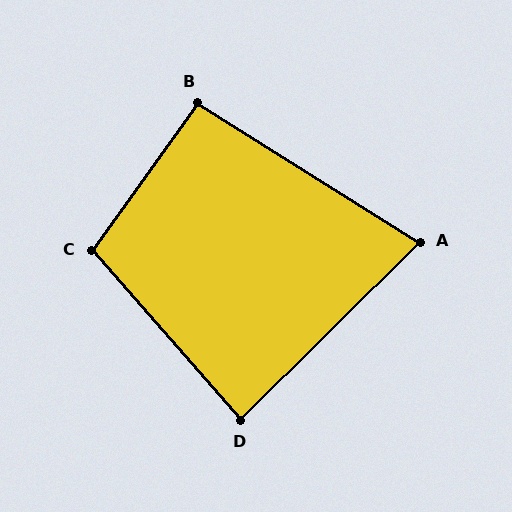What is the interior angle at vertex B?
Approximately 93 degrees (approximately right).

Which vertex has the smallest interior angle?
A, at approximately 77 degrees.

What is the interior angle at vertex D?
Approximately 87 degrees (approximately right).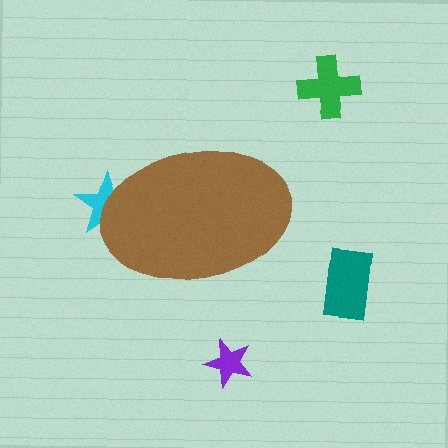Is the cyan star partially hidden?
Yes, the cyan star is partially hidden behind the brown ellipse.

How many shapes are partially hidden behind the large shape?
1 shape is partially hidden.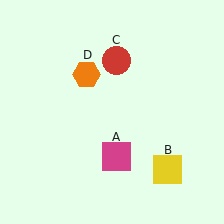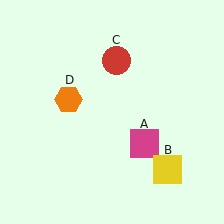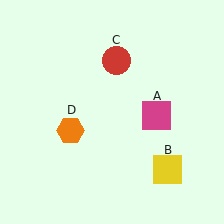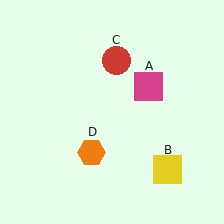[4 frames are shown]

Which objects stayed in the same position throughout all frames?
Yellow square (object B) and red circle (object C) remained stationary.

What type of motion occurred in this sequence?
The magenta square (object A), orange hexagon (object D) rotated counterclockwise around the center of the scene.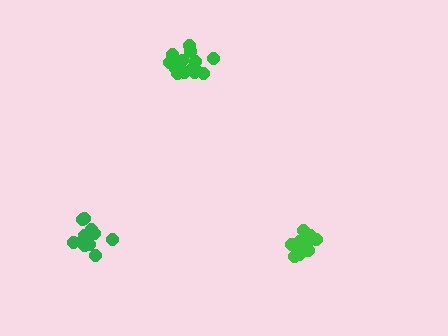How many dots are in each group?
Group 1: 11 dots, Group 2: 15 dots, Group 3: 11 dots (37 total).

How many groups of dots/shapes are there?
There are 3 groups.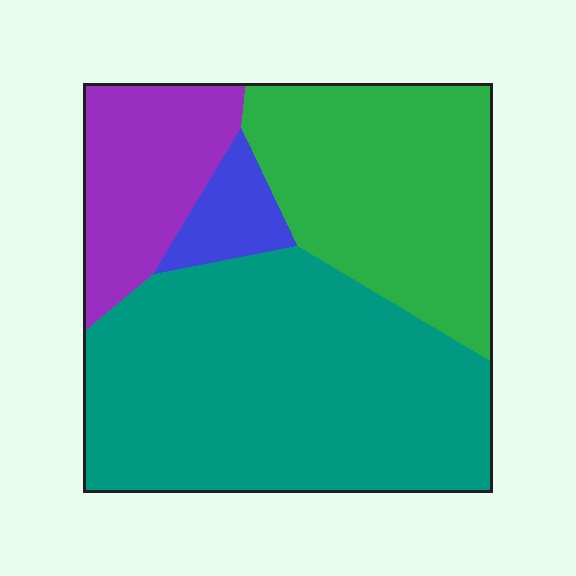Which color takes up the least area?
Blue, at roughly 5%.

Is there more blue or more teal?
Teal.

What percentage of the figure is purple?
Purple takes up about one sixth (1/6) of the figure.